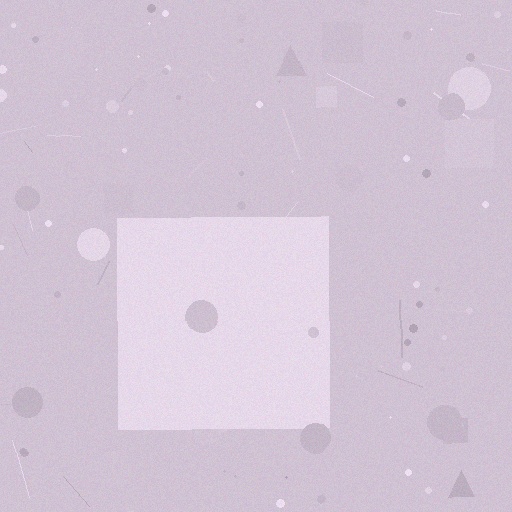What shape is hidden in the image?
A square is hidden in the image.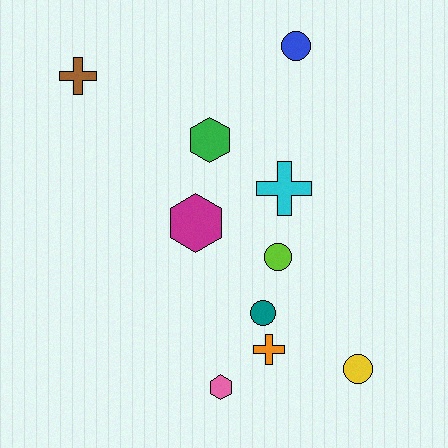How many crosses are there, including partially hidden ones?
There are 3 crosses.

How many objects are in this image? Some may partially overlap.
There are 10 objects.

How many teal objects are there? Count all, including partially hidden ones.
There is 1 teal object.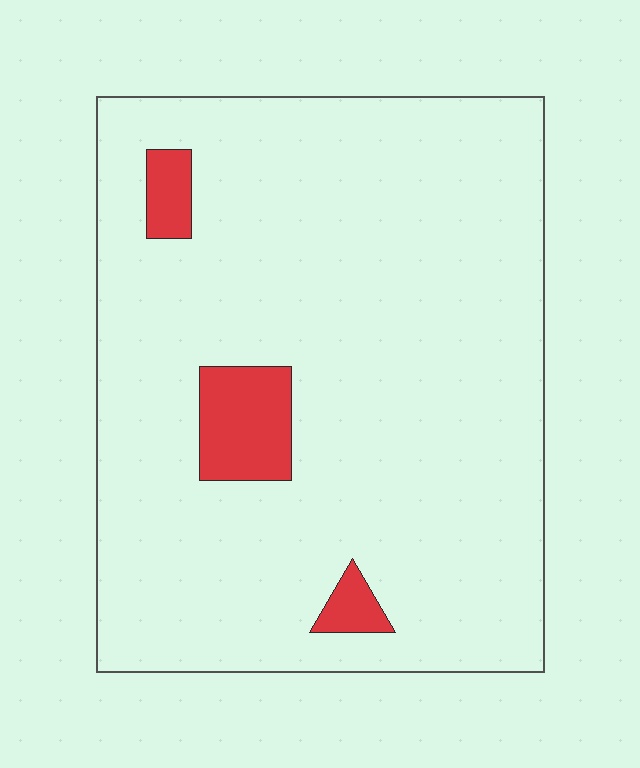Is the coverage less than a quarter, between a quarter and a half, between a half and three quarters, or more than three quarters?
Less than a quarter.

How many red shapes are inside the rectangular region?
3.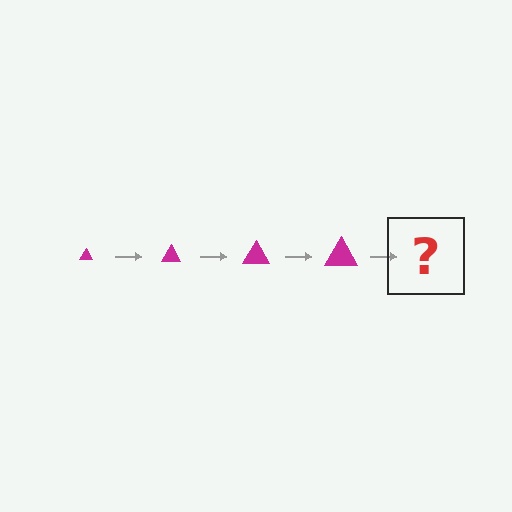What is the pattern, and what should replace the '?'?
The pattern is that the triangle gets progressively larger each step. The '?' should be a magenta triangle, larger than the previous one.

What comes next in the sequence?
The next element should be a magenta triangle, larger than the previous one.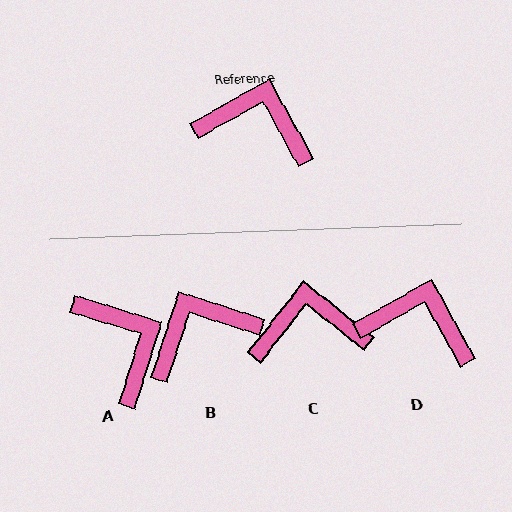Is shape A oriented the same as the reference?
No, it is off by about 46 degrees.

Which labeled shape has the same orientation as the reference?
D.